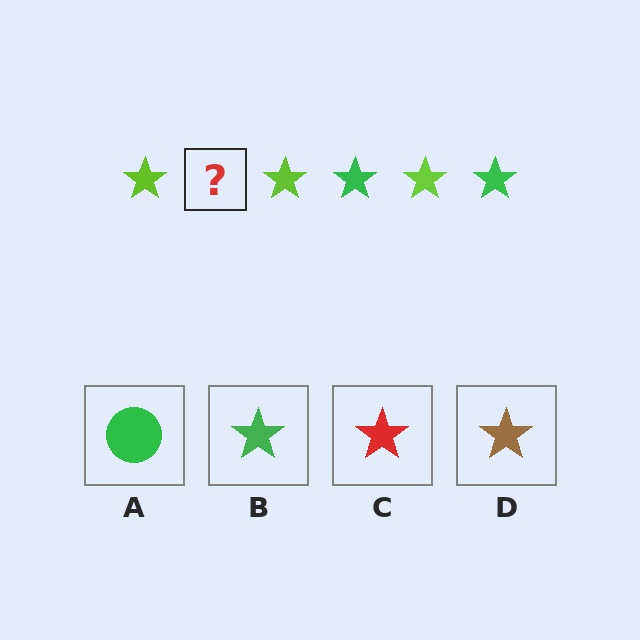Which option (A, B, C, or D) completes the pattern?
B.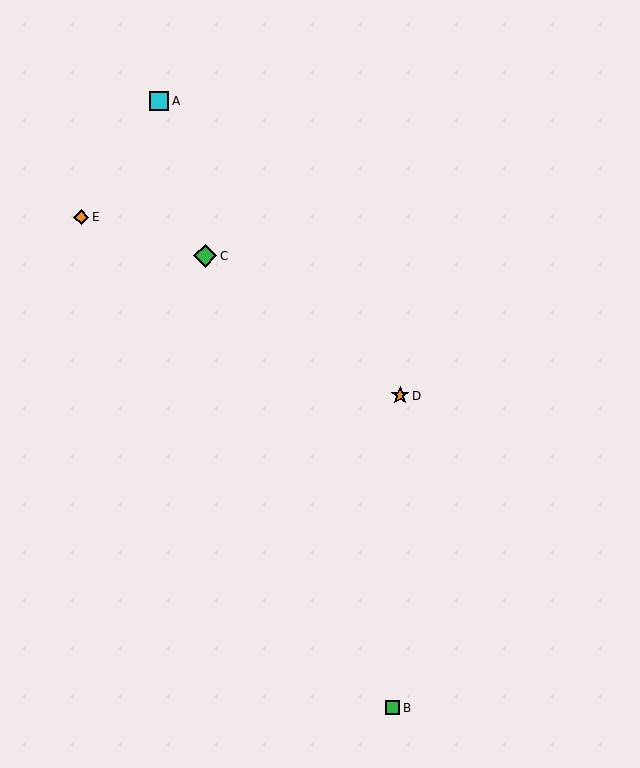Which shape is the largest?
The green diamond (labeled C) is the largest.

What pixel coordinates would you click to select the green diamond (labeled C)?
Click at (205, 256) to select the green diamond C.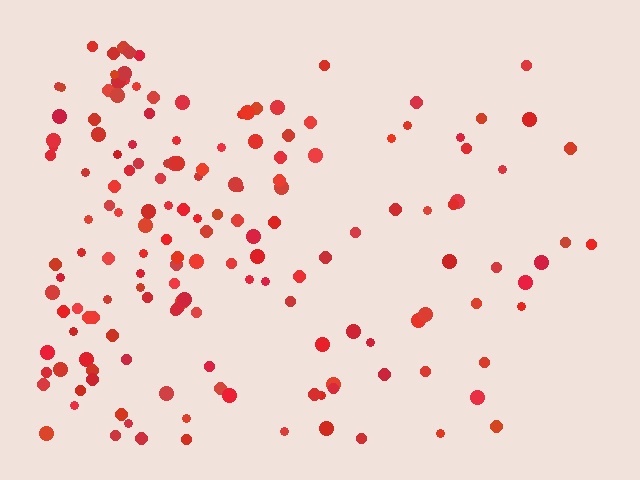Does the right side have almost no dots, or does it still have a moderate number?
Still a moderate number, just noticeably fewer than the left.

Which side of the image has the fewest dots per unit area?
The right.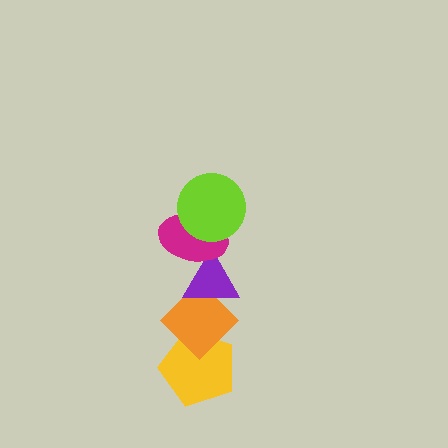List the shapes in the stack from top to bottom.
From top to bottom: the lime circle, the magenta ellipse, the purple triangle, the orange diamond, the yellow pentagon.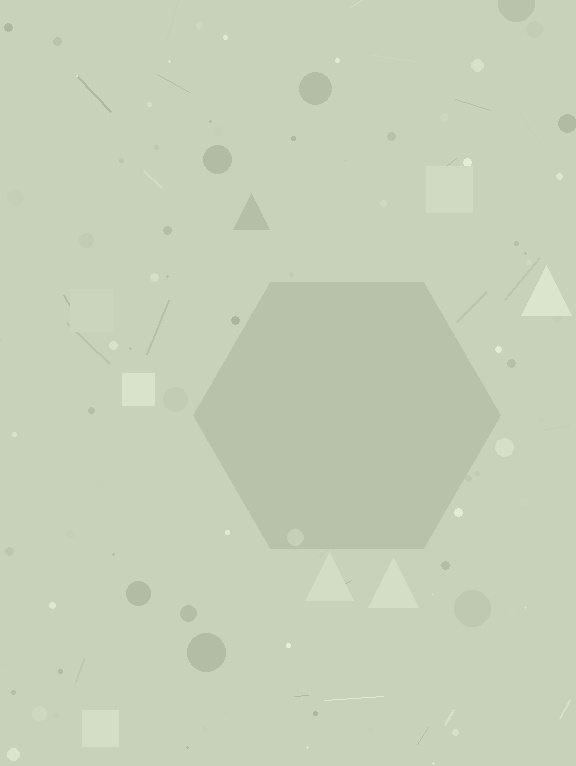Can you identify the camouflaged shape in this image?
The camouflaged shape is a hexagon.